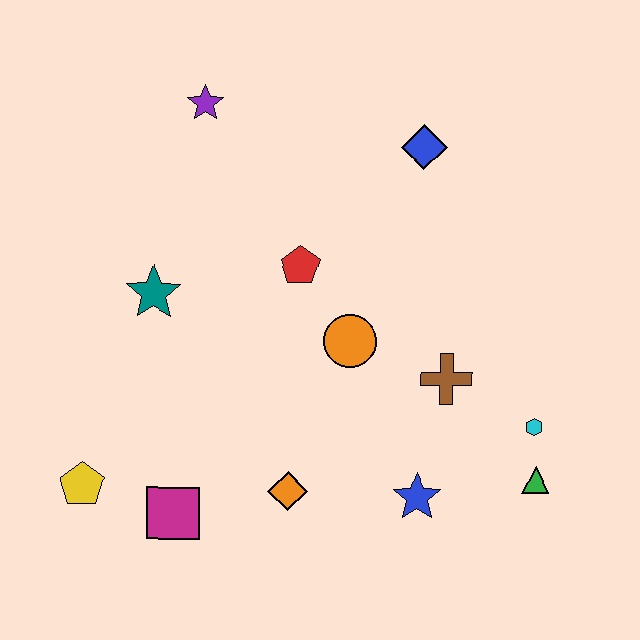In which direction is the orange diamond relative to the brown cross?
The orange diamond is to the left of the brown cross.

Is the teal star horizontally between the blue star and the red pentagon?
No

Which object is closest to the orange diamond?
The magenta square is closest to the orange diamond.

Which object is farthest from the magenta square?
The blue diamond is farthest from the magenta square.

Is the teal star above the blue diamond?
No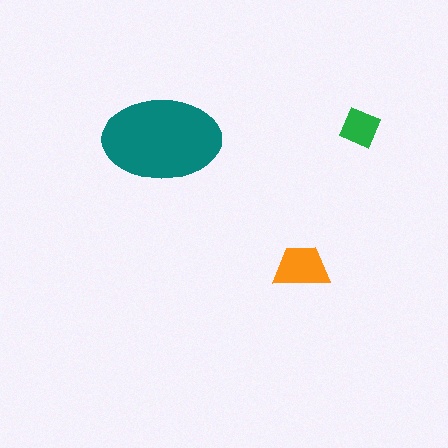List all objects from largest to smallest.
The teal ellipse, the orange trapezoid, the green square.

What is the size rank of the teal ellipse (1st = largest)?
1st.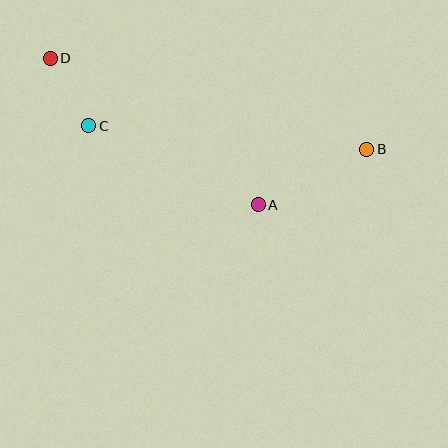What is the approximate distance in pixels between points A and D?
The distance between A and D is approximately 255 pixels.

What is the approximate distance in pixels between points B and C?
The distance between B and C is approximately 279 pixels.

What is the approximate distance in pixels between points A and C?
The distance between A and C is approximately 187 pixels.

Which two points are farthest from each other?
Points B and D are farthest from each other.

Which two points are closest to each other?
Points C and D are closest to each other.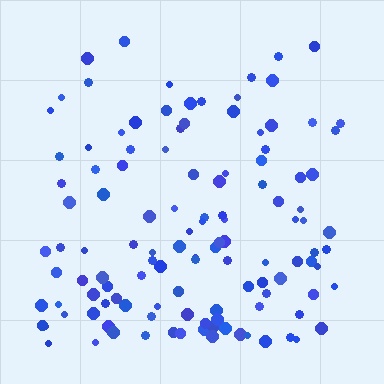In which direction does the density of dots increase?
From top to bottom, with the bottom side densest.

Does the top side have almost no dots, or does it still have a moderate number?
Still a moderate number, just noticeably fewer than the bottom.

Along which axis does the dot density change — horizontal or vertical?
Vertical.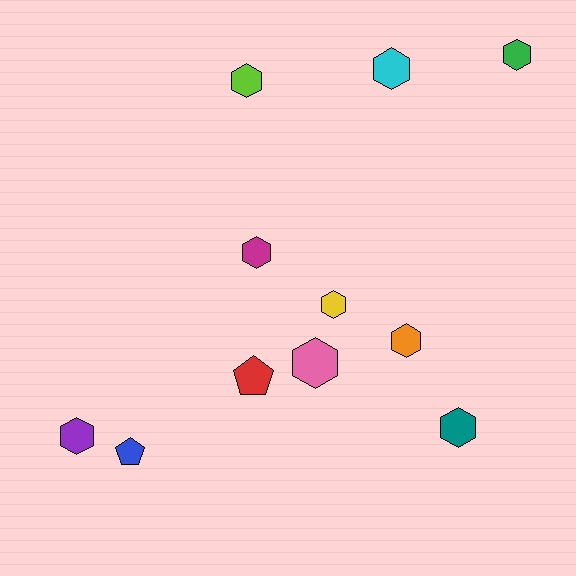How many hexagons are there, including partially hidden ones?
There are 9 hexagons.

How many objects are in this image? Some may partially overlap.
There are 11 objects.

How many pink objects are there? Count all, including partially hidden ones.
There is 1 pink object.